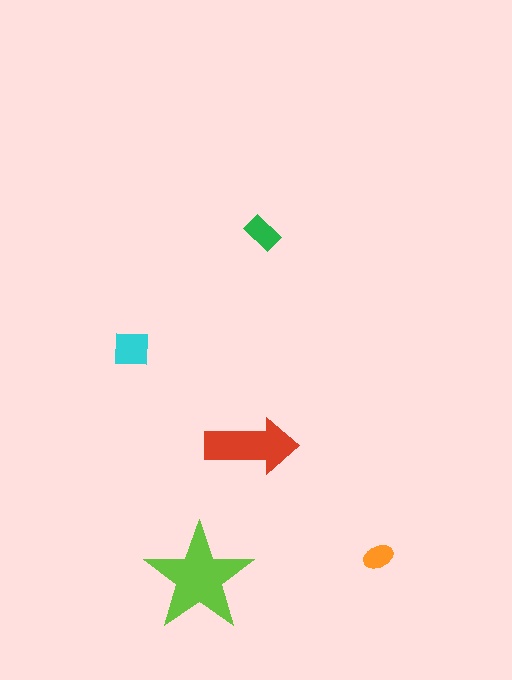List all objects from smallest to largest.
The orange ellipse, the green rectangle, the cyan square, the red arrow, the lime star.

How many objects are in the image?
There are 5 objects in the image.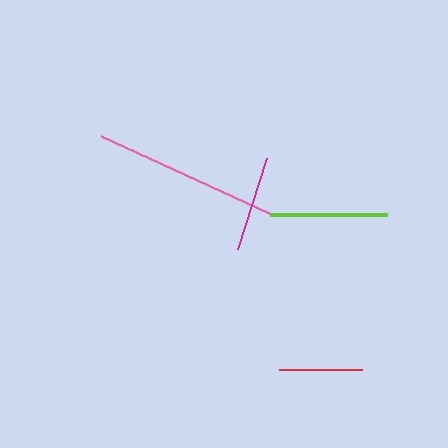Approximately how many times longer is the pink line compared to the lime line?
The pink line is approximately 1.6 times the length of the lime line.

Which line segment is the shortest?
The red line is the shortest at approximately 83 pixels.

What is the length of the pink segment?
The pink segment is approximately 185 pixels long.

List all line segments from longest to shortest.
From longest to shortest: pink, lime, magenta, red.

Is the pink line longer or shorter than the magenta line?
The pink line is longer than the magenta line.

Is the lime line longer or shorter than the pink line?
The pink line is longer than the lime line.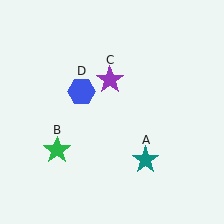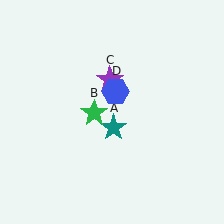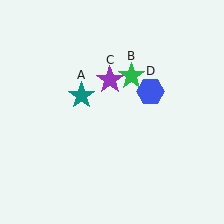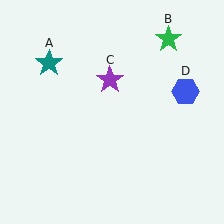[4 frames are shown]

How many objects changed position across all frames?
3 objects changed position: teal star (object A), green star (object B), blue hexagon (object D).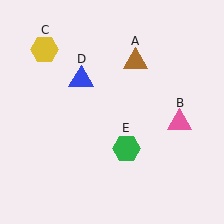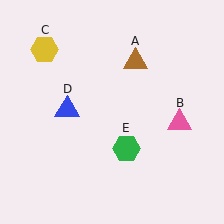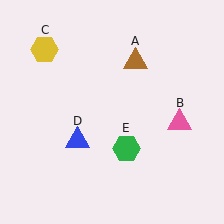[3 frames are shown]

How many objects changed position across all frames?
1 object changed position: blue triangle (object D).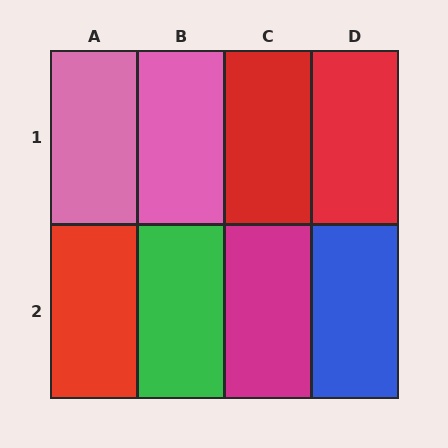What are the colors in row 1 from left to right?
Pink, pink, red, red.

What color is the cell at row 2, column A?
Red.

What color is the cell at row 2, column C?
Magenta.